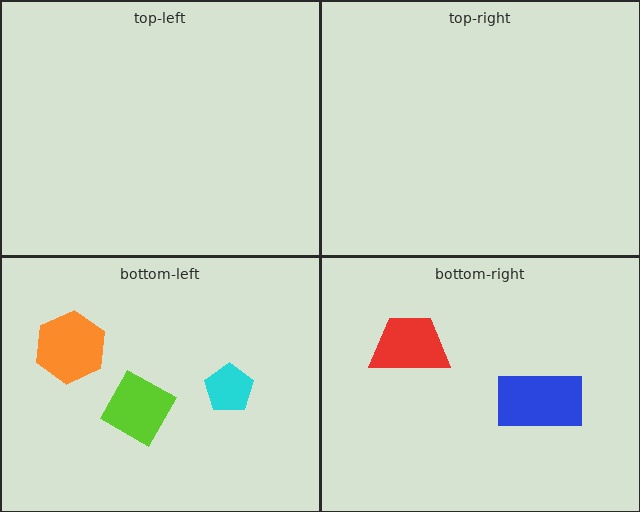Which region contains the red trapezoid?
The bottom-right region.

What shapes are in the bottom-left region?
The cyan pentagon, the lime diamond, the orange hexagon.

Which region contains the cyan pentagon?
The bottom-left region.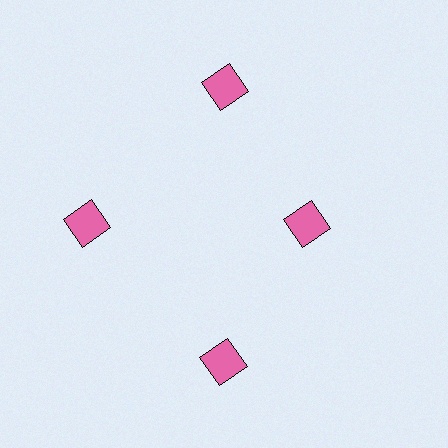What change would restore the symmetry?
The symmetry would be restored by moving it outward, back onto the ring so that all 4 diamonds sit at equal angles and equal distance from the center.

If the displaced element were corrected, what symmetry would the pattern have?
It would have 4-fold rotational symmetry — the pattern would map onto itself every 90 degrees.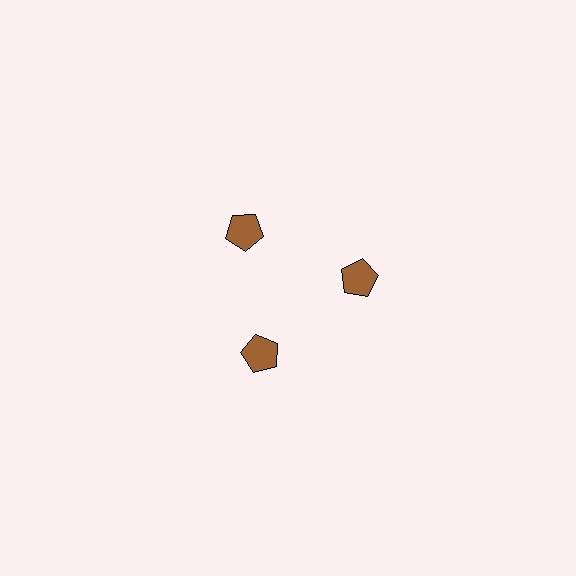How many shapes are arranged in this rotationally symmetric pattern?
There are 3 shapes, arranged in 3 groups of 1.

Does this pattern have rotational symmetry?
Yes, this pattern has 3-fold rotational symmetry. It looks the same after rotating 120 degrees around the center.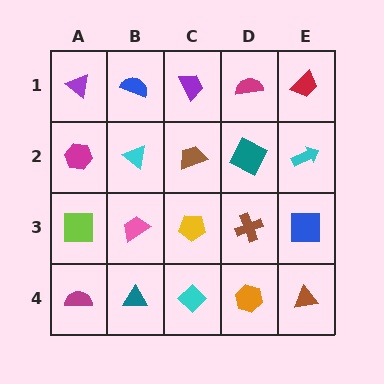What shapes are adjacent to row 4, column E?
A blue square (row 3, column E), an orange hexagon (row 4, column D).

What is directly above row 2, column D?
A magenta semicircle.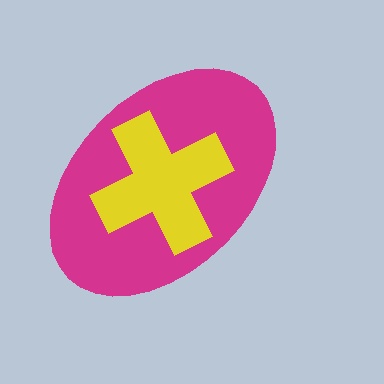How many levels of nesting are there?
2.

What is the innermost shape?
The yellow cross.